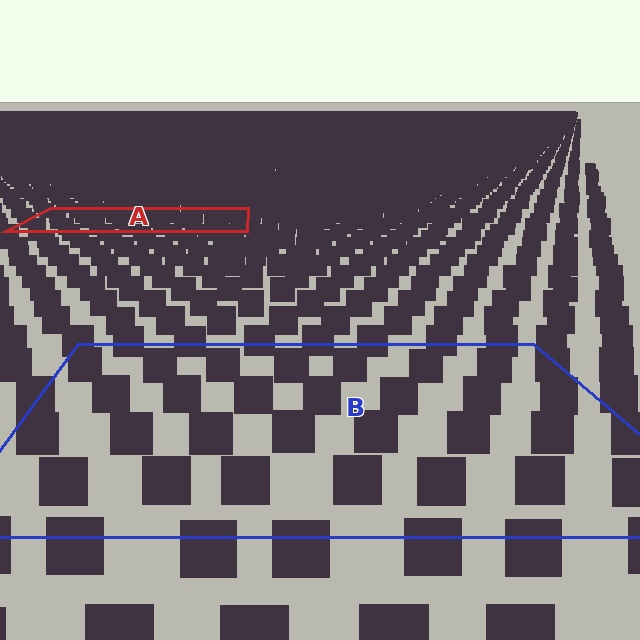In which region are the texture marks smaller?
The texture marks are smaller in region A, because it is farther away.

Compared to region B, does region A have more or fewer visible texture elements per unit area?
Region A has more texture elements per unit area — they are packed more densely because it is farther away.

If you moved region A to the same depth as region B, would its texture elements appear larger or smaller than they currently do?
They would appear larger. At a closer depth, the same texture elements are projected at a bigger on-screen size.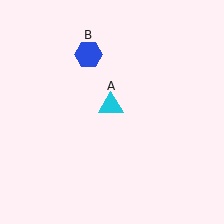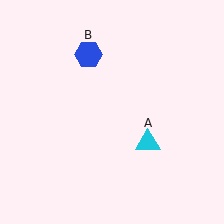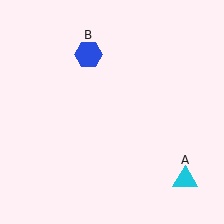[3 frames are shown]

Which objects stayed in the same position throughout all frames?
Blue hexagon (object B) remained stationary.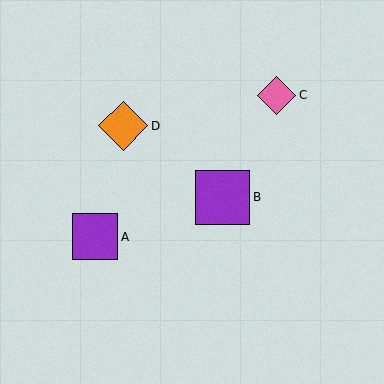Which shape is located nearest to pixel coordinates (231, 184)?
The purple square (labeled B) at (222, 197) is nearest to that location.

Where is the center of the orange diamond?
The center of the orange diamond is at (123, 126).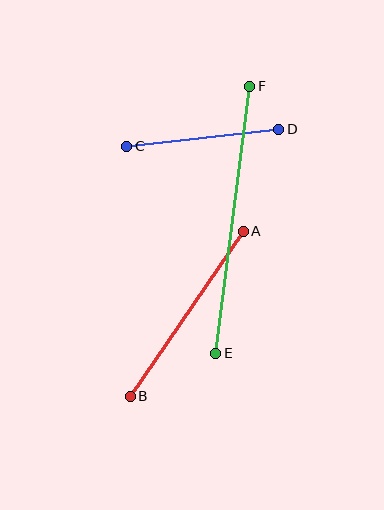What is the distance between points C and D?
The distance is approximately 153 pixels.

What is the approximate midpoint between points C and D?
The midpoint is at approximately (203, 138) pixels.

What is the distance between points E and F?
The distance is approximately 269 pixels.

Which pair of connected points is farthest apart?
Points E and F are farthest apart.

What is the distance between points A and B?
The distance is approximately 200 pixels.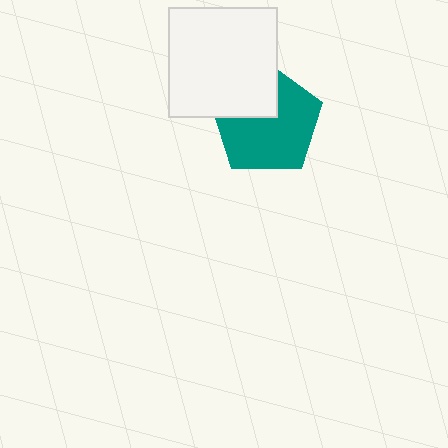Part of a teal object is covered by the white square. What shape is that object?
It is a pentagon.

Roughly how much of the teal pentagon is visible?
Most of it is visible (roughly 70%).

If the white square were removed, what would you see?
You would see the complete teal pentagon.